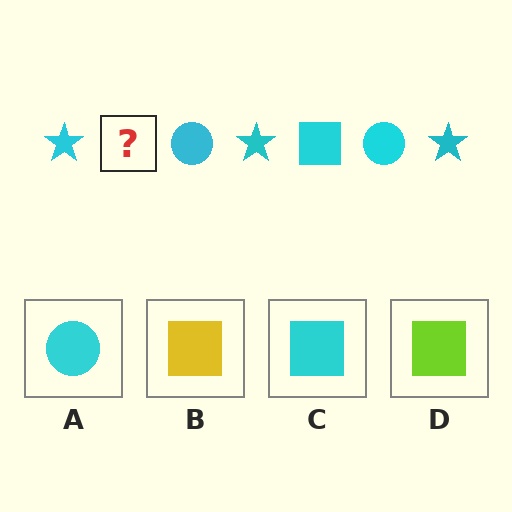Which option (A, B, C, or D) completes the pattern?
C.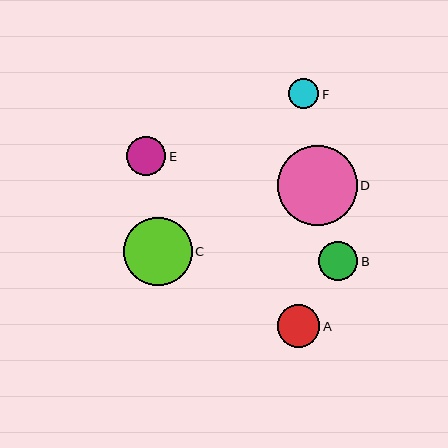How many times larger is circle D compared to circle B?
Circle D is approximately 2.0 times the size of circle B.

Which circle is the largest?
Circle D is the largest with a size of approximately 80 pixels.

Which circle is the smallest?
Circle F is the smallest with a size of approximately 30 pixels.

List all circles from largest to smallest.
From largest to smallest: D, C, A, B, E, F.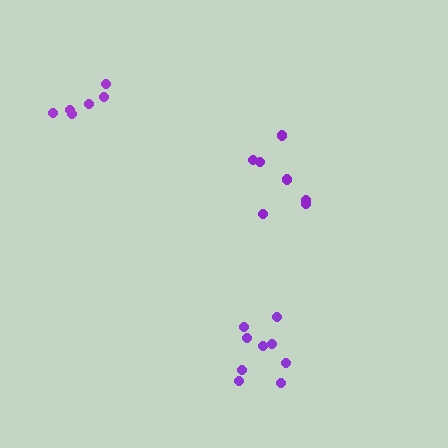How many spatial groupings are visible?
There are 3 spatial groupings.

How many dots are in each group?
Group 1: 9 dots, Group 2: 7 dots, Group 3: 6 dots (22 total).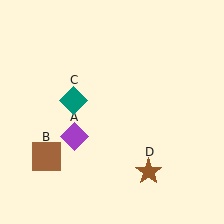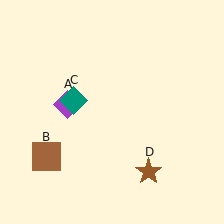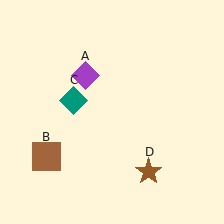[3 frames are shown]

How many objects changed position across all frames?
1 object changed position: purple diamond (object A).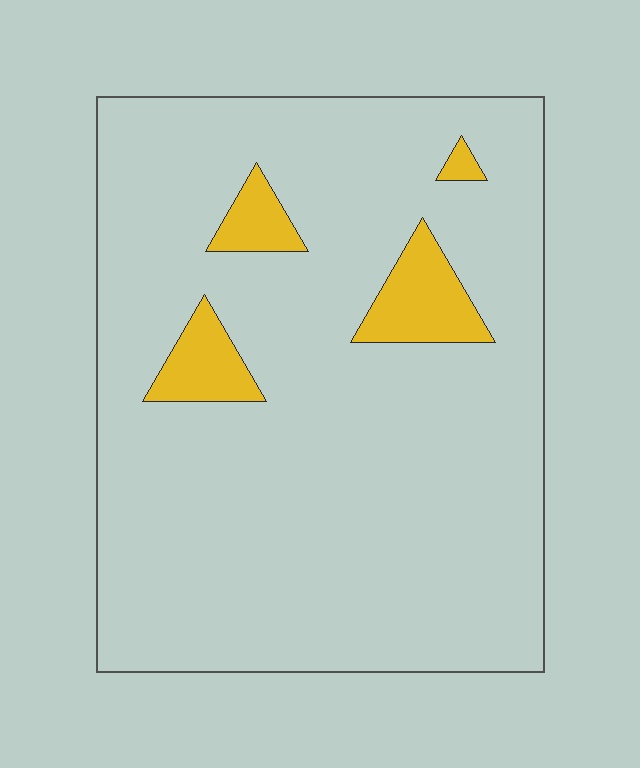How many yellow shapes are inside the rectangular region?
4.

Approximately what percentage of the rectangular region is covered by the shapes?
Approximately 10%.